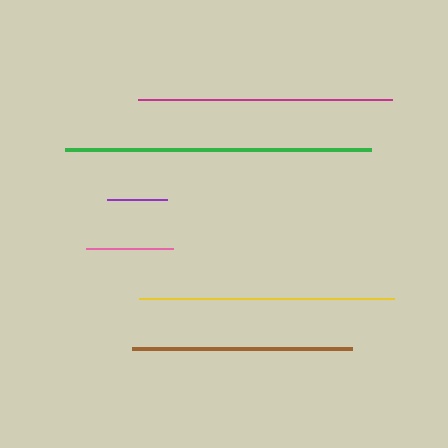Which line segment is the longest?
The green line is the longest at approximately 306 pixels.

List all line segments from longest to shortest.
From longest to shortest: green, yellow, magenta, brown, pink, purple.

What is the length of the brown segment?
The brown segment is approximately 220 pixels long.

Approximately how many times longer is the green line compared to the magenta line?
The green line is approximately 1.2 times the length of the magenta line.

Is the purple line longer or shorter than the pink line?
The pink line is longer than the purple line.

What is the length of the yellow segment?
The yellow segment is approximately 255 pixels long.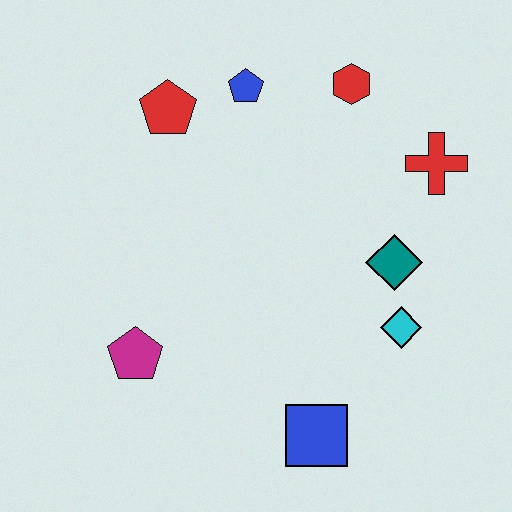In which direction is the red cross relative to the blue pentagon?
The red cross is to the right of the blue pentagon.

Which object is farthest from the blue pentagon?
The blue square is farthest from the blue pentagon.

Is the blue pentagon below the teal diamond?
No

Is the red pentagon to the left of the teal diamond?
Yes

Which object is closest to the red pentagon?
The blue pentagon is closest to the red pentagon.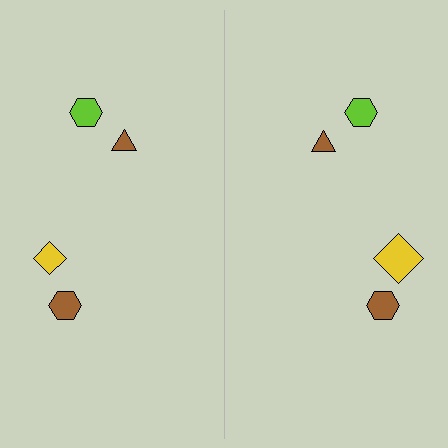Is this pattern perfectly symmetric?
No, the pattern is not perfectly symmetric. The yellow diamond on the right side has a different size than its mirror counterpart.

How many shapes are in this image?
There are 8 shapes in this image.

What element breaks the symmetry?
The yellow diamond on the right side has a different size than its mirror counterpart.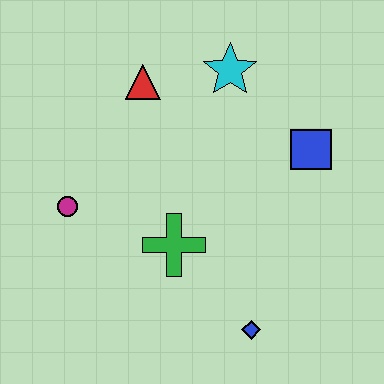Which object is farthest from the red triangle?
The blue diamond is farthest from the red triangle.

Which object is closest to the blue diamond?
The green cross is closest to the blue diamond.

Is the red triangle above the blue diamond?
Yes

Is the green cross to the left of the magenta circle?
No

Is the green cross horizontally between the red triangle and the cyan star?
Yes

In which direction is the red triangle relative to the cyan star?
The red triangle is to the left of the cyan star.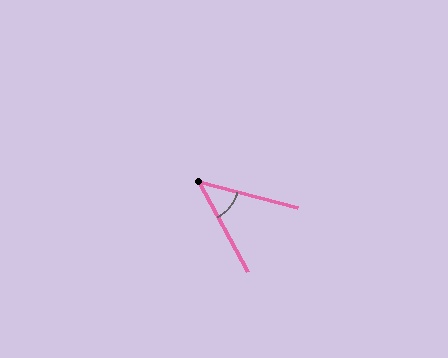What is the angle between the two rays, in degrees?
Approximately 47 degrees.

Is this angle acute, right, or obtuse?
It is acute.